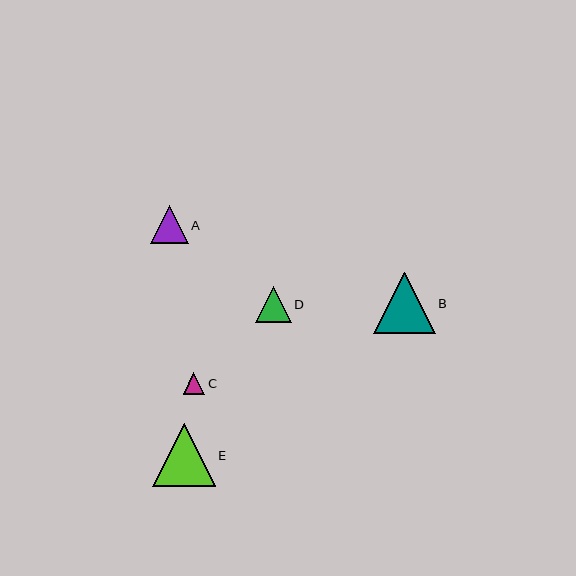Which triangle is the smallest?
Triangle C is the smallest with a size of approximately 21 pixels.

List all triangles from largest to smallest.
From largest to smallest: E, B, A, D, C.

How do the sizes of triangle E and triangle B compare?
Triangle E and triangle B are approximately the same size.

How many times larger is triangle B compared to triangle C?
Triangle B is approximately 2.9 times the size of triangle C.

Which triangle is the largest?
Triangle E is the largest with a size of approximately 63 pixels.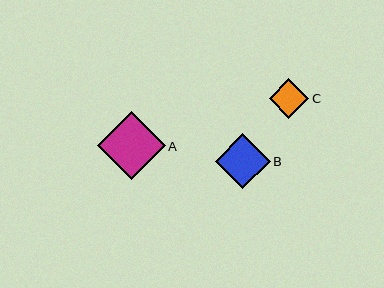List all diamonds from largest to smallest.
From largest to smallest: A, B, C.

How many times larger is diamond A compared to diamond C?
Diamond A is approximately 1.7 times the size of diamond C.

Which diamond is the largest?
Diamond A is the largest with a size of approximately 68 pixels.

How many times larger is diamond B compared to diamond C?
Diamond B is approximately 1.4 times the size of diamond C.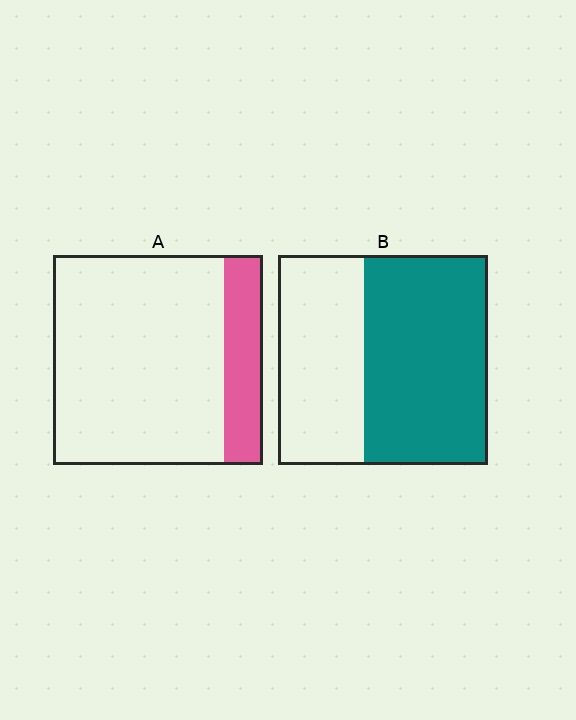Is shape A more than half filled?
No.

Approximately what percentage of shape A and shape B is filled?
A is approximately 20% and B is approximately 60%.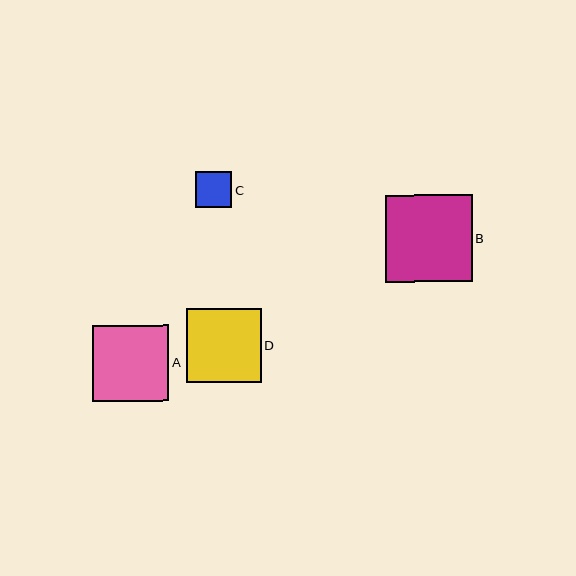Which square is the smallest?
Square C is the smallest with a size of approximately 36 pixels.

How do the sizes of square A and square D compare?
Square A and square D are approximately the same size.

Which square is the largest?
Square B is the largest with a size of approximately 87 pixels.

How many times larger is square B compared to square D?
Square B is approximately 1.2 times the size of square D.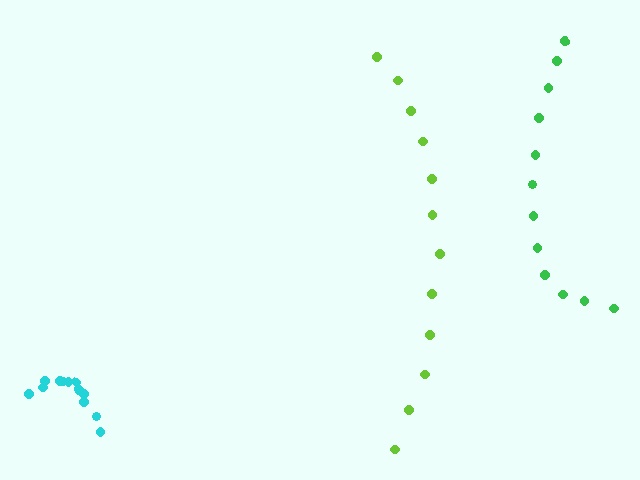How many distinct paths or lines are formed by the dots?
There are 3 distinct paths.